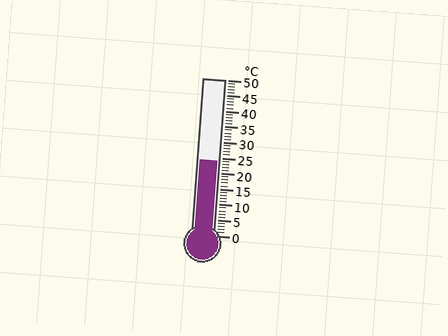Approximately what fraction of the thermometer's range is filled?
The thermometer is filled to approximately 50% of its range.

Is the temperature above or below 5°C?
The temperature is above 5°C.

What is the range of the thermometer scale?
The thermometer scale ranges from 0°C to 50°C.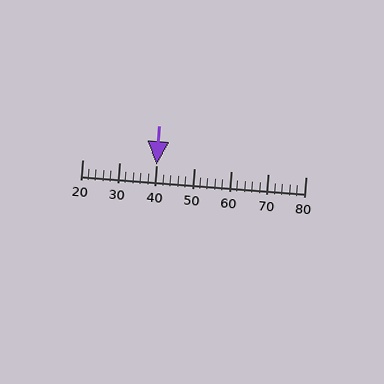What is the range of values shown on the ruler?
The ruler shows values from 20 to 80.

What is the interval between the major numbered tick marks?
The major tick marks are spaced 10 units apart.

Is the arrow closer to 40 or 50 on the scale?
The arrow is closer to 40.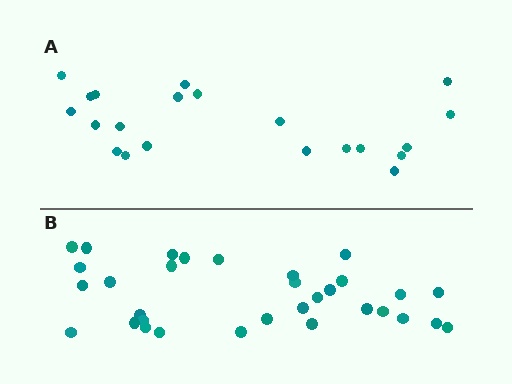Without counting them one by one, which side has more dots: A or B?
Region B (the bottom region) has more dots.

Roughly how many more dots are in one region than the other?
Region B has roughly 12 or so more dots than region A.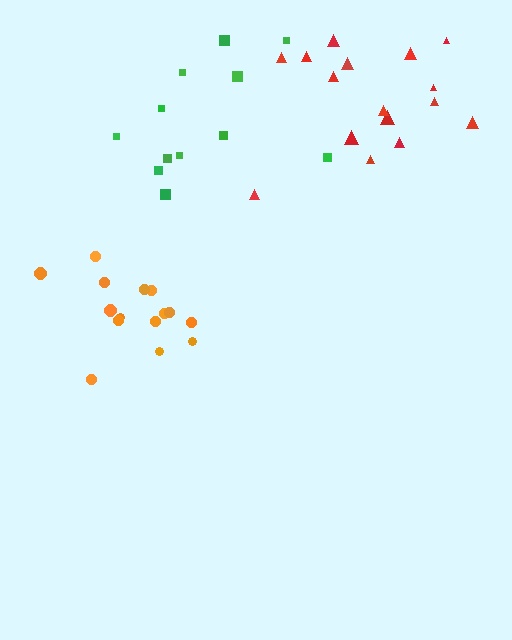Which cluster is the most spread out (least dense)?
Green.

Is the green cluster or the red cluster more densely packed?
Red.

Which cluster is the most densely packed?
Orange.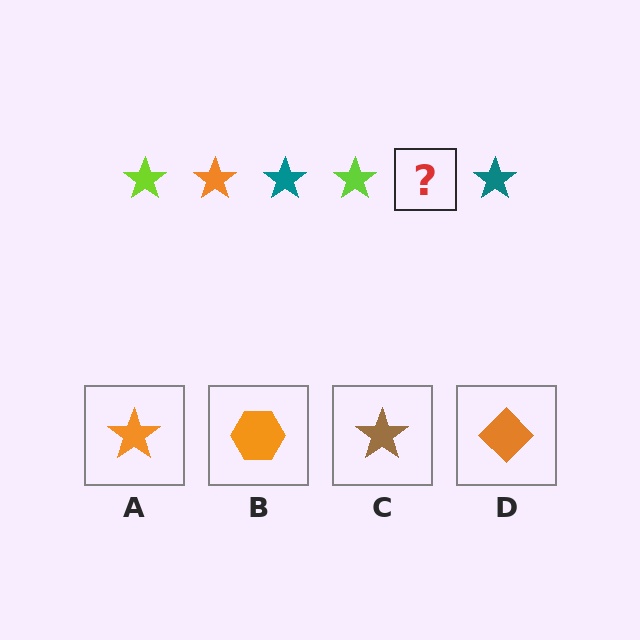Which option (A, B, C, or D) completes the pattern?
A.